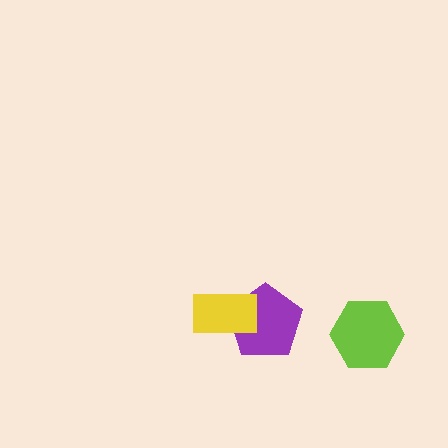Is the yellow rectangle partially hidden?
No, no other shape covers it.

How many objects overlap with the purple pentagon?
1 object overlaps with the purple pentagon.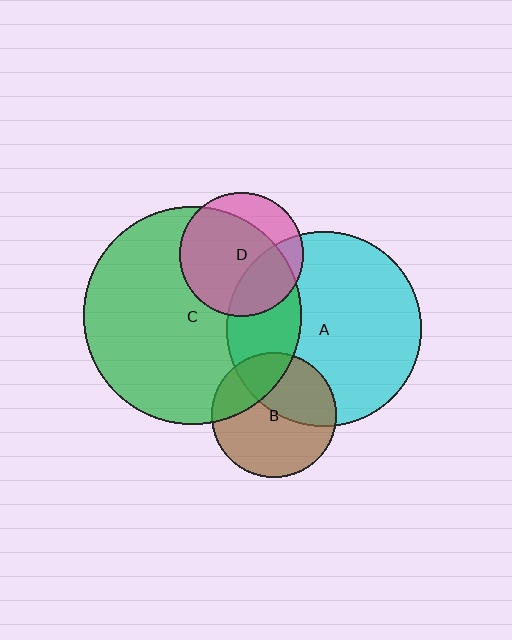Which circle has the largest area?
Circle C (green).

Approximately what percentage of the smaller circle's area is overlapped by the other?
Approximately 25%.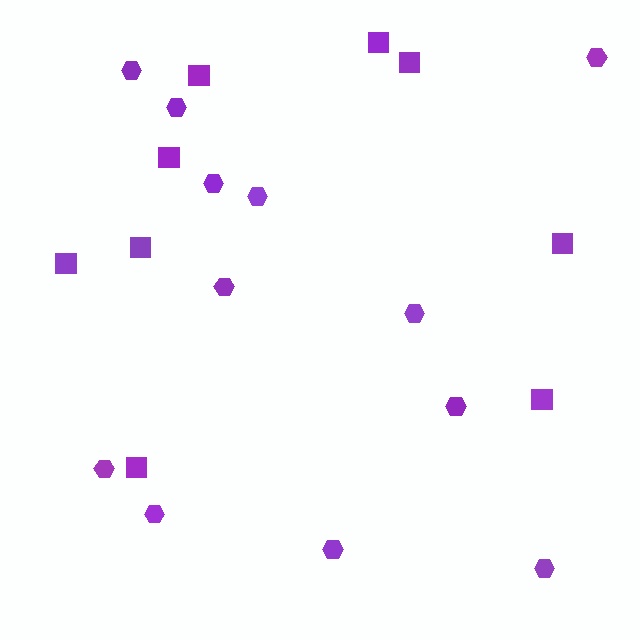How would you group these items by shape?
There are 2 groups: one group of hexagons (12) and one group of squares (9).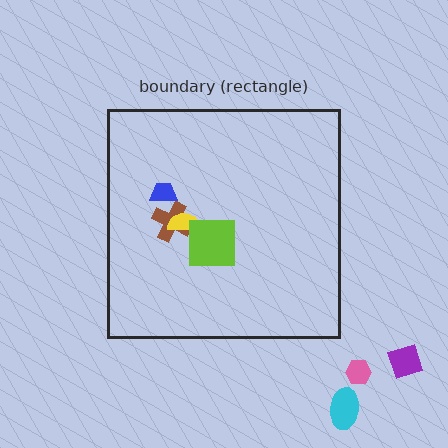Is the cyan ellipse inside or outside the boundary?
Outside.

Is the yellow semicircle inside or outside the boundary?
Inside.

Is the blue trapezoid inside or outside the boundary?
Inside.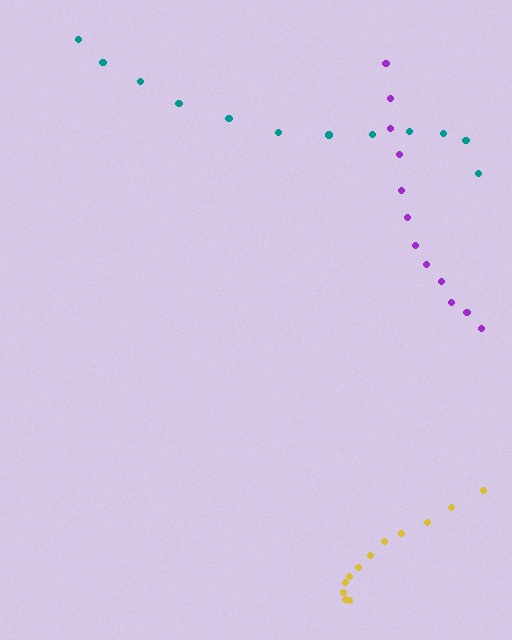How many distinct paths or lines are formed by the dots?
There are 3 distinct paths.